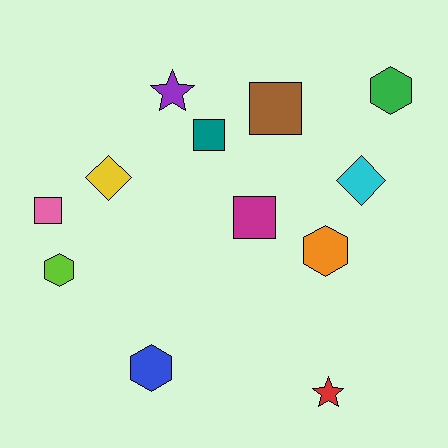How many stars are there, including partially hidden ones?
There are 2 stars.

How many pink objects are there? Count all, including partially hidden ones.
There is 1 pink object.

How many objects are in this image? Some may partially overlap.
There are 12 objects.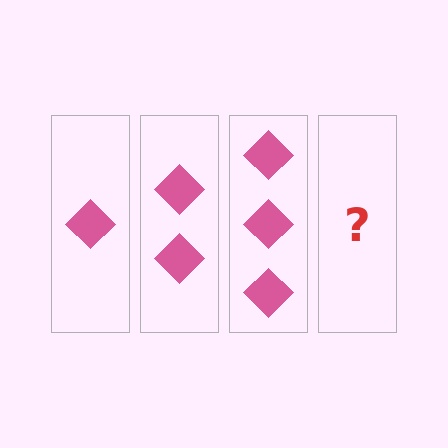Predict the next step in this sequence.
The next step is 4 diamonds.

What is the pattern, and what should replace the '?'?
The pattern is that each step adds one more diamond. The '?' should be 4 diamonds.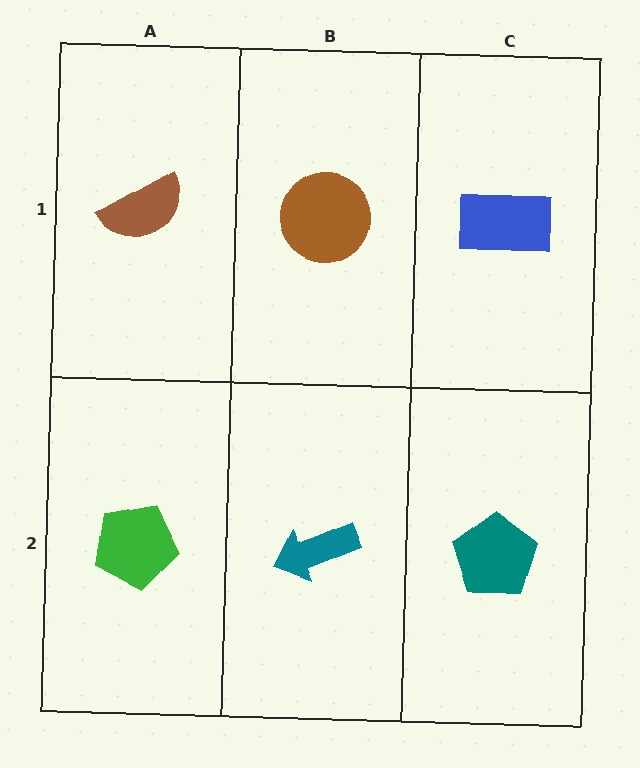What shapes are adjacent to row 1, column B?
A teal arrow (row 2, column B), a brown semicircle (row 1, column A), a blue rectangle (row 1, column C).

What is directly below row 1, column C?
A teal pentagon.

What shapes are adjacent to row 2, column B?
A brown circle (row 1, column B), a green pentagon (row 2, column A), a teal pentagon (row 2, column C).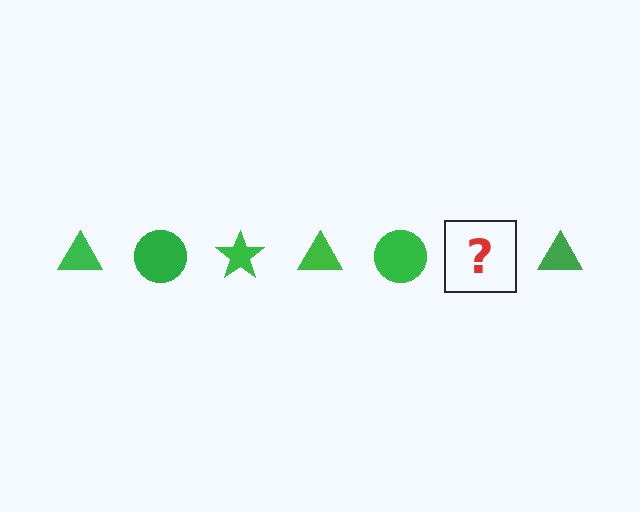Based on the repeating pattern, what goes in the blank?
The blank should be a green star.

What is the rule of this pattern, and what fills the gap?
The rule is that the pattern cycles through triangle, circle, star shapes in green. The gap should be filled with a green star.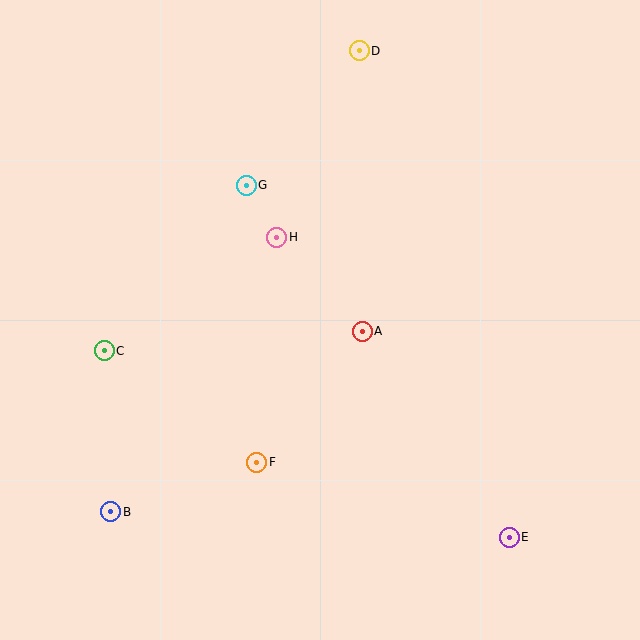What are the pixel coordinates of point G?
Point G is at (246, 185).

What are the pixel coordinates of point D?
Point D is at (359, 51).